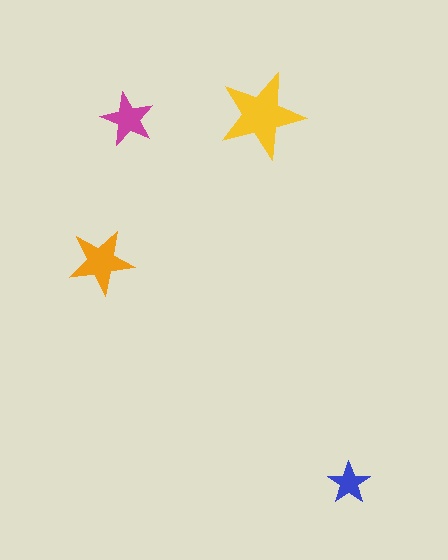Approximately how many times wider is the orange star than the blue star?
About 1.5 times wider.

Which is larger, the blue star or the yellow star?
The yellow one.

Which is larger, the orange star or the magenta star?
The orange one.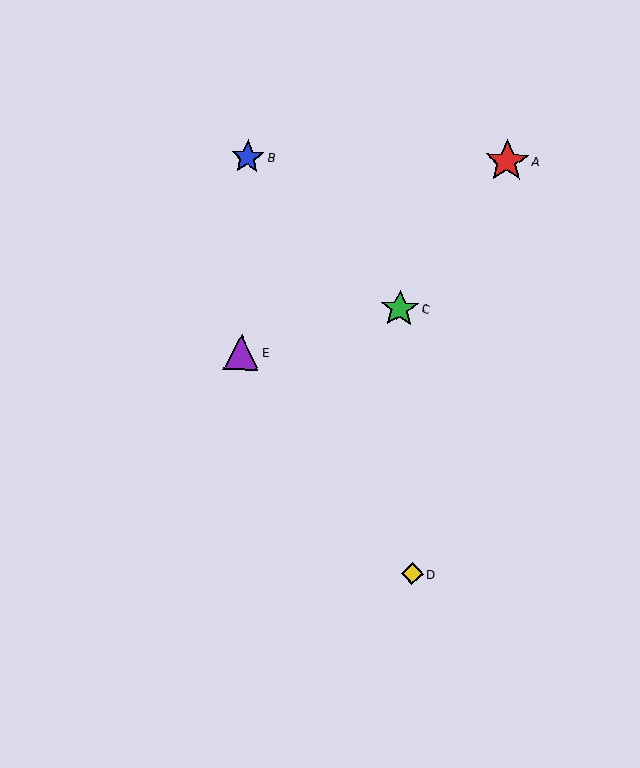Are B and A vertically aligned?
No, B is at x≈248 and A is at x≈507.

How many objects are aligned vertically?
2 objects (B, E) are aligned vertically.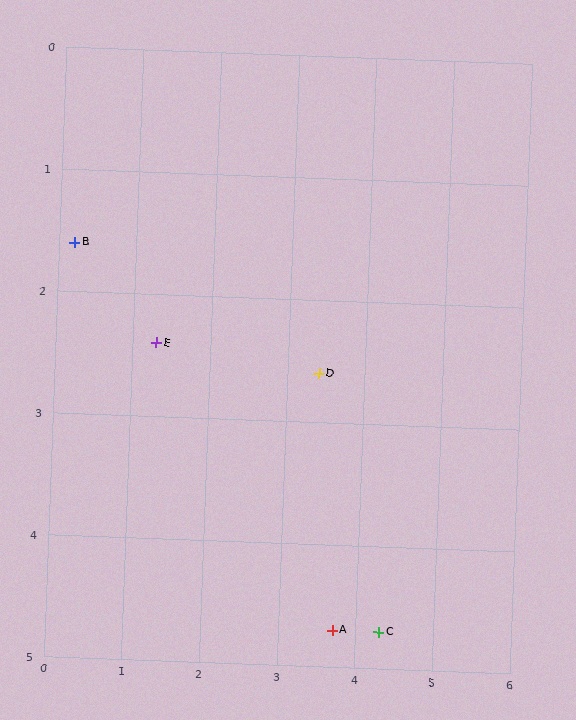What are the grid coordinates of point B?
Point B is at approximately (0.2, 1.6).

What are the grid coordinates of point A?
Point A is at approximately (3.7, 4.7).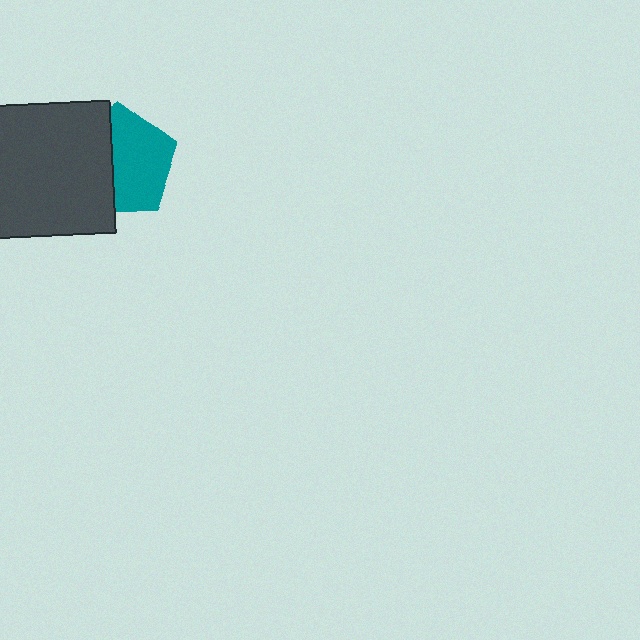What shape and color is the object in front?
The object in front is a dark gray square.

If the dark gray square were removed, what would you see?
You would see the complete teal pentagon.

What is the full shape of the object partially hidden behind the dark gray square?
The partially hidden object is a teal pentagon.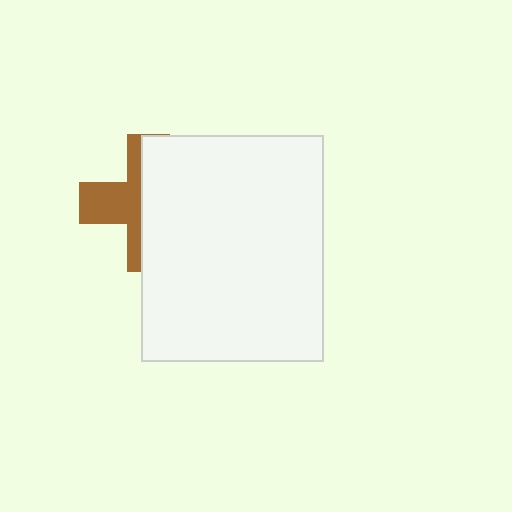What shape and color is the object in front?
The object in front is a white rectangle.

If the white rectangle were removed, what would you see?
You would see the complete brown cross.